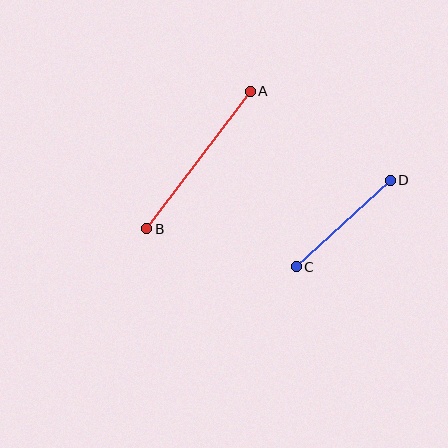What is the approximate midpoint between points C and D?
The midpoint is at approximately (343, 223) pixels.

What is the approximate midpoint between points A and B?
The midpoint is at approximately (199, 160) pixels.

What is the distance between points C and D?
The distance is approximately 128 pixels.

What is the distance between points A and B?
The distance is approximately 172 pixels.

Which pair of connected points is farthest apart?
Points A and B are farthest apart.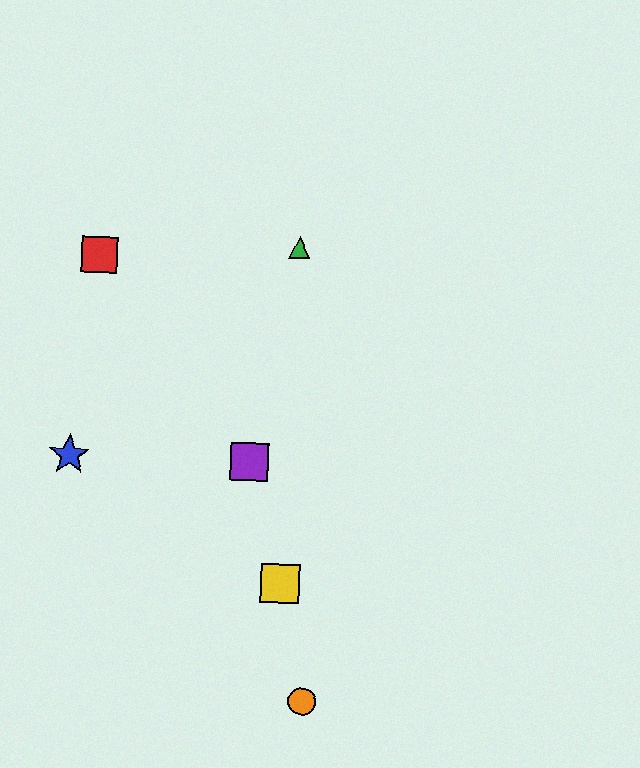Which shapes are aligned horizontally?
The blue star, the purple square are aligned horizontally.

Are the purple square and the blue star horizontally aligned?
Yes, both are at y≈462.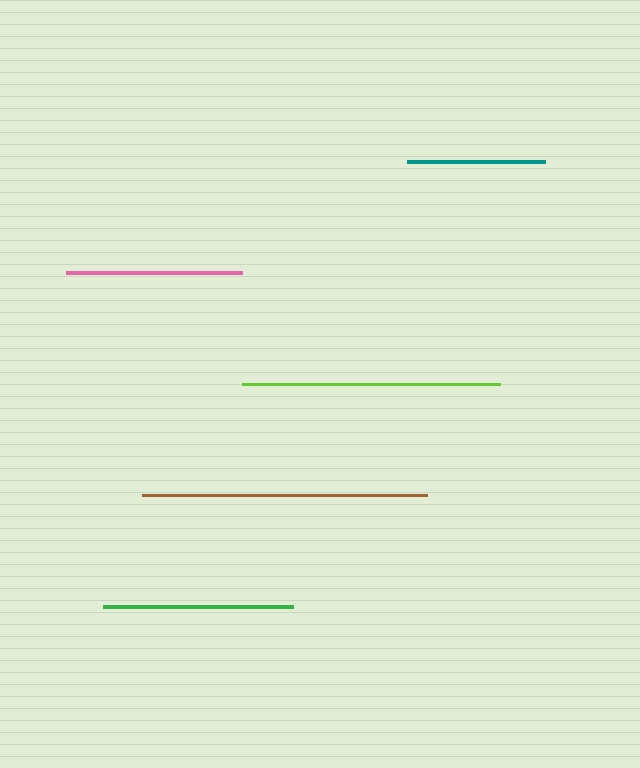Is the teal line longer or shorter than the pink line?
The pink line is longer than the teal line.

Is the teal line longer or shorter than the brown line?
The brown line is longer than the teal line.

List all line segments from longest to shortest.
From longest to shortest: brown, lime, green, pink, teal.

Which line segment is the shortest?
The teal line is the shortest at approximately 138 pixels.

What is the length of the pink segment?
The pink segment is approximately 175 pixels long.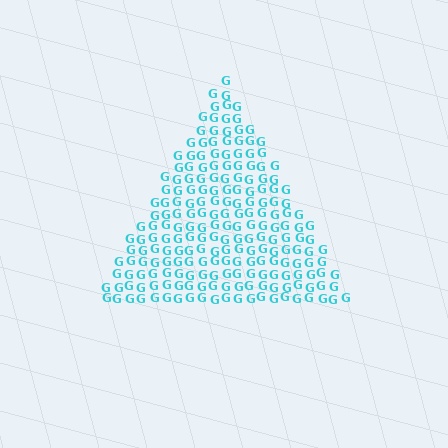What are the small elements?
The small elements are letter G's.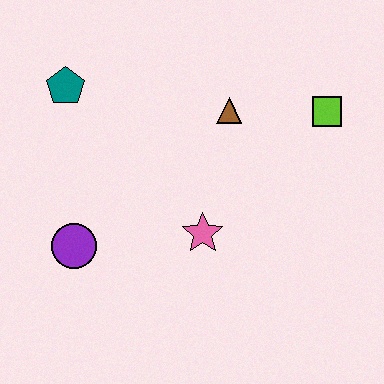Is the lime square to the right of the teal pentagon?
Yes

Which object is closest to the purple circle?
The pink star is closest to the purple circle.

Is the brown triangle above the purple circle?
Yes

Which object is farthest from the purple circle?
The lime square is farthest from the purple circle.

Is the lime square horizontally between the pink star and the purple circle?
No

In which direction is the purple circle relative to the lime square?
The purple circle is to the left of the lime square.